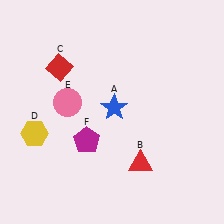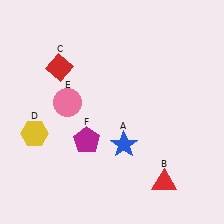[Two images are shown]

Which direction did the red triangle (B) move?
The red triangle (B) moved right.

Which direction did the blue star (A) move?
The blue star (A) moved down.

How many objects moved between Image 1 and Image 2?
2 objects moved between the two images.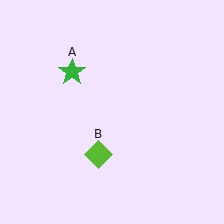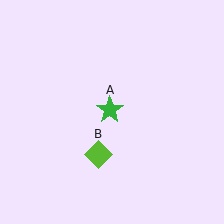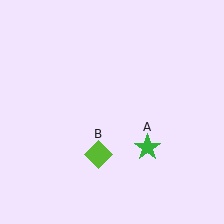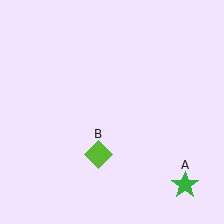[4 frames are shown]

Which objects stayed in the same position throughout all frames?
Lime diamond (object B) remained stationary.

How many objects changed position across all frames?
1 object changed position: green star (object A).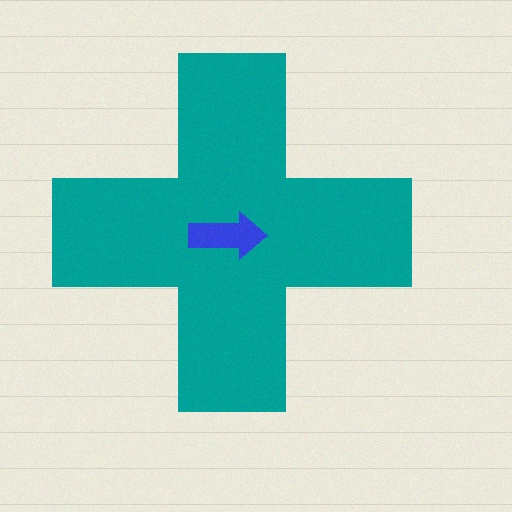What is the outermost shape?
The teal cross.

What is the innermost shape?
The blue arrow.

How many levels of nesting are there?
2.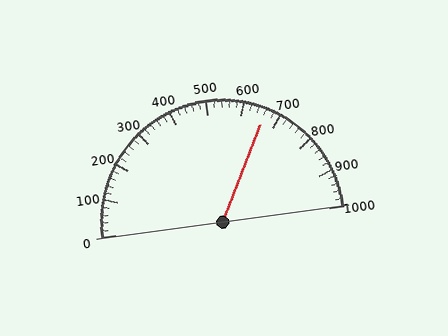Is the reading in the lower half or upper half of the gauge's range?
The reading is in the upper half of the range (0 to 1000).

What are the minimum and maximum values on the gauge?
The gauge ranges from 0 to 1000.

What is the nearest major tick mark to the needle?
The nearest major tick mark is 700.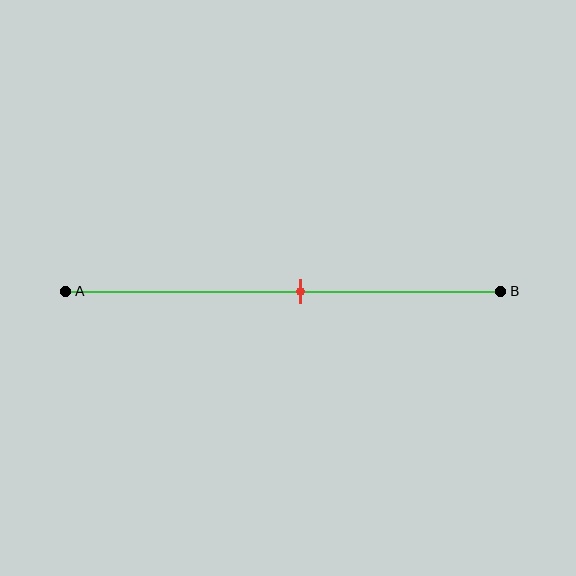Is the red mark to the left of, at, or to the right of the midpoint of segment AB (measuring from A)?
The red mark is to the right of the midpoint of segment AB.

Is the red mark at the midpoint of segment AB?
No, the mark is at about 55% from A, not at the 50% midpoint.